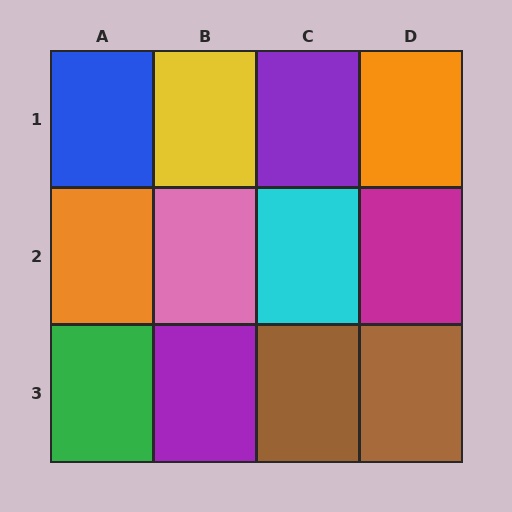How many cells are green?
1 cell is green.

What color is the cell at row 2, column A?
Orange.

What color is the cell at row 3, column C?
Brown.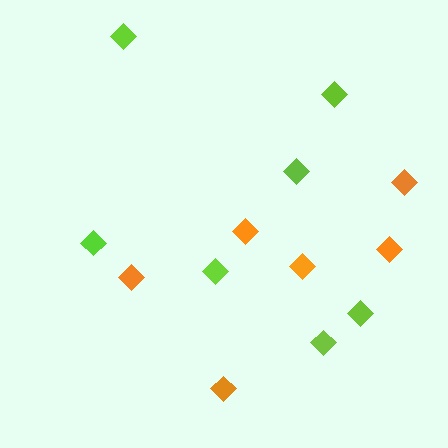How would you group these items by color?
There are 2 groups: one group of orange diamonds (6) and one group of lime diamonds (7).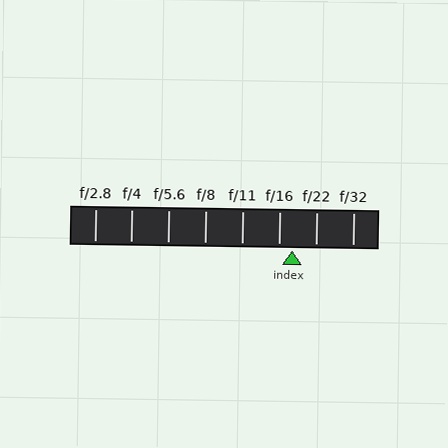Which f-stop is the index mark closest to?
The index mark is closest to f/16.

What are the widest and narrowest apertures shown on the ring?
The widest aperture shown is f/2.8 and the narrowest is f/32.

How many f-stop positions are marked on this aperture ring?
There are 8 f-stop positions marked.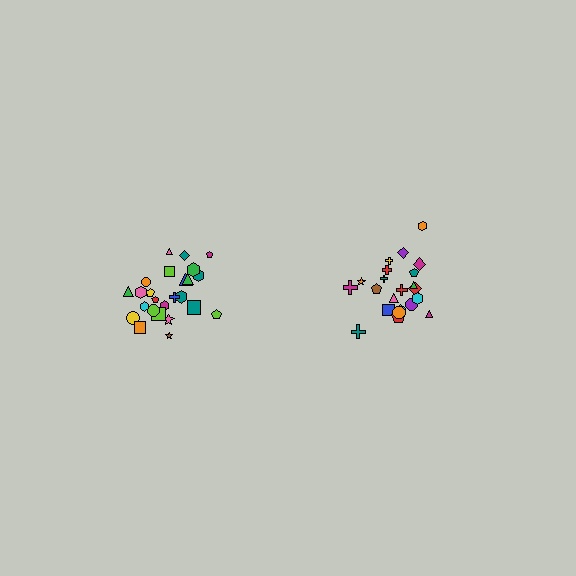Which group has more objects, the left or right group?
The left group.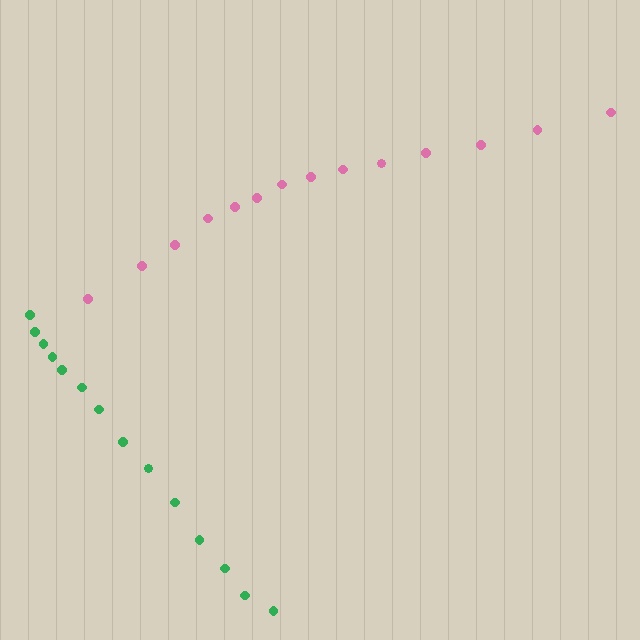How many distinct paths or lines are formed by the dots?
There are 2 distinct paths.